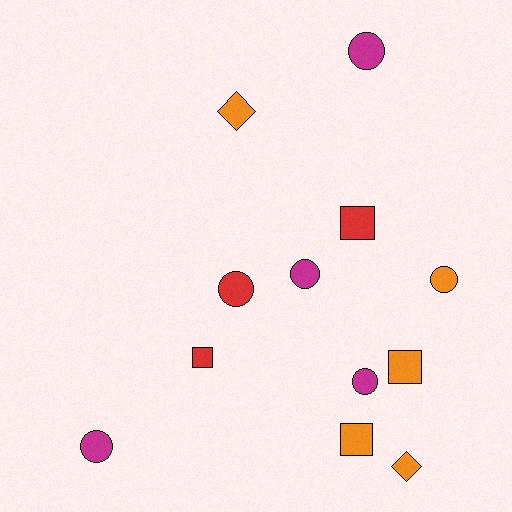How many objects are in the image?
There are 12 objects.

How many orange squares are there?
There are 2 orange squares.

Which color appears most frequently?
Orange, with 5 objects.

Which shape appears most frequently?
Circle, with 6 objects.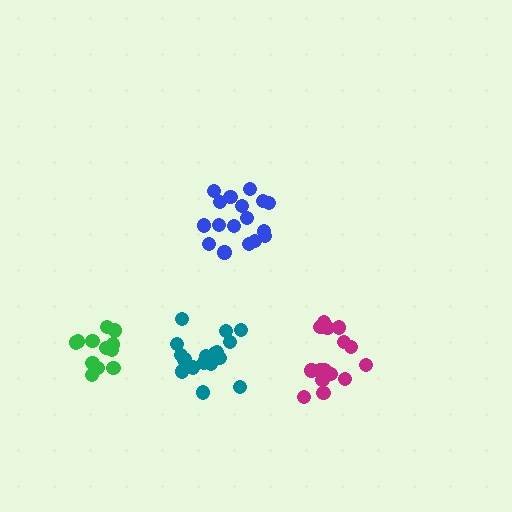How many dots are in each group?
Group 1: 17 dots, Group 2: 15 dots, Group 3: 13 dots, Group 4: 18 dots (63 total).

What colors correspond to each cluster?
The clusters are colored: blue, magenta, green, teal.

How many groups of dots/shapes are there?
There are 4 groups.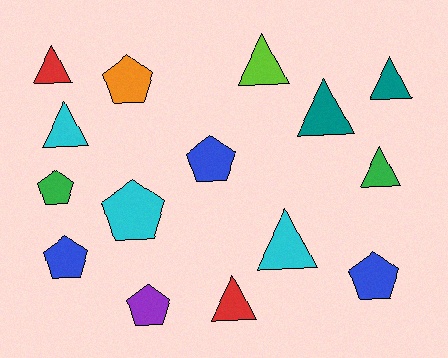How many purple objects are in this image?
There is 1 purple object.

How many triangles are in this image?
There are 8 triangles.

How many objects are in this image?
There are 15 objects.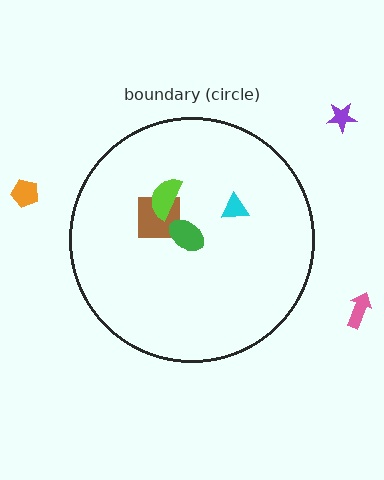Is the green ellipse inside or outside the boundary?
Inside.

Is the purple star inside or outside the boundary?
Outside.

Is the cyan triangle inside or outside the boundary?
Inside.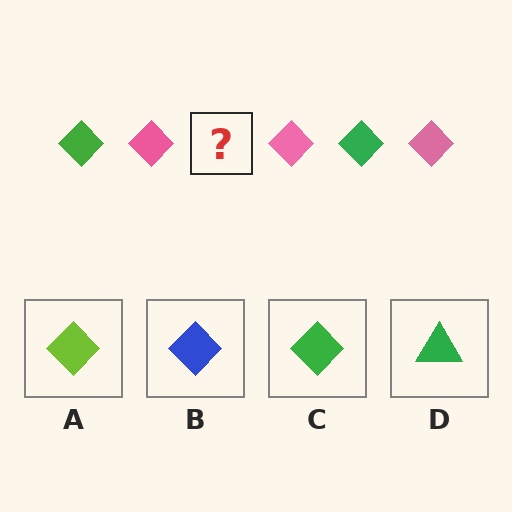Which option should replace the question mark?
Option C.